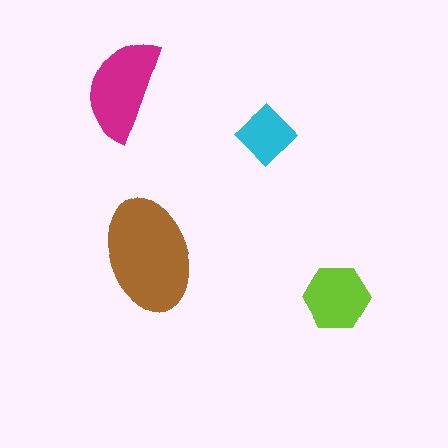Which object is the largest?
The brown ellipse.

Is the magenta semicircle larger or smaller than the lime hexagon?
Larger.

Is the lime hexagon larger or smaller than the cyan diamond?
Larger.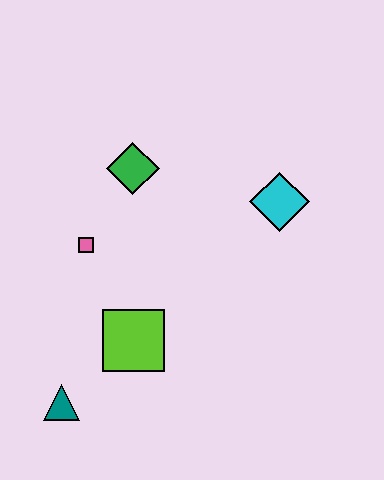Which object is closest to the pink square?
The green diamond is closest to the pink square.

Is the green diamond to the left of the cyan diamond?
Yes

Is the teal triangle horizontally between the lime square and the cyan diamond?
No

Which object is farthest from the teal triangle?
The cyan diamond is farthest from the teal triangle.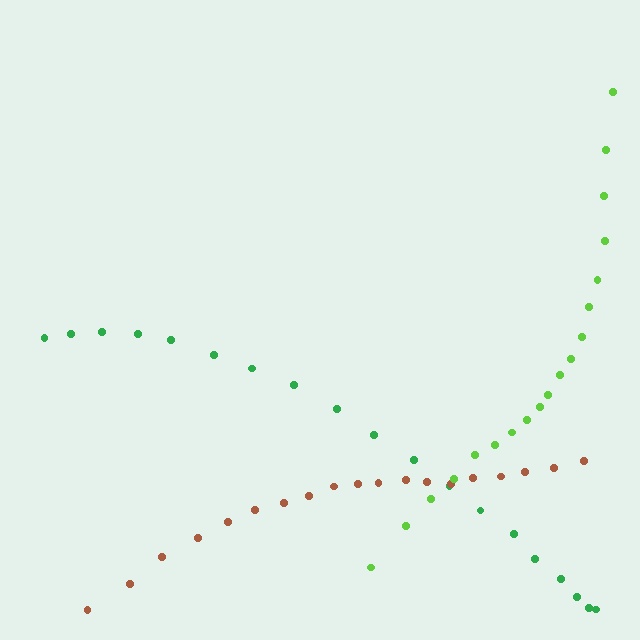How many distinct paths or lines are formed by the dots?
There are 3 distinct paths.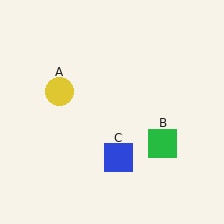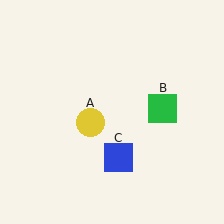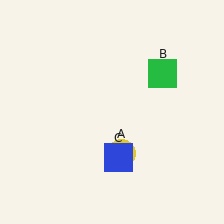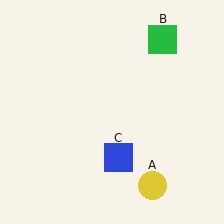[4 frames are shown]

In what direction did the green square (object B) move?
The green square (object B) moved up.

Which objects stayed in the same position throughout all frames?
Blue square (object C) remained stationary.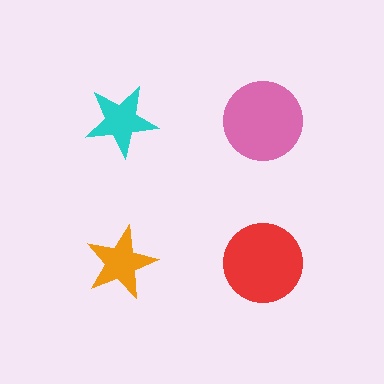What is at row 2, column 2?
A red circle.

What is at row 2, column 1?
An orange star.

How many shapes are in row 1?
2 shapes.